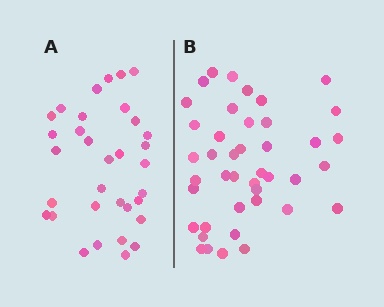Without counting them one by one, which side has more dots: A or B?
Region B (the right region) has more dots.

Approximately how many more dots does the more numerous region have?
Region B has roughly 8 or so more dots than region A.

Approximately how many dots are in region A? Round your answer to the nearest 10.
About 30 dots. (The exact count is 33, which rounds to 30.)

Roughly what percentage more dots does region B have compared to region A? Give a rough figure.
About 25% more.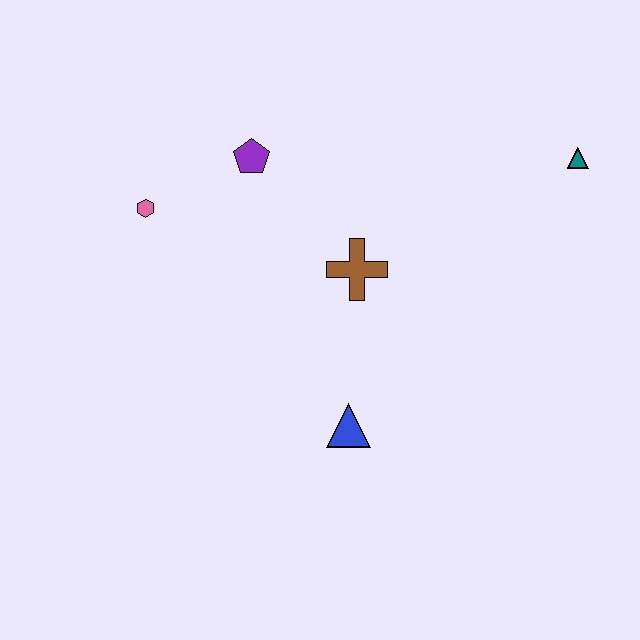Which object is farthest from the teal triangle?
The pink hexagon is farthest from the teal triangle.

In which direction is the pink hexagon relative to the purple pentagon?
The pink hexagon is to the left of the purple pentagon.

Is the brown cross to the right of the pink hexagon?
Yes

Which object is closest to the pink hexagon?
The purple pentagon is closest to the pink hexagon.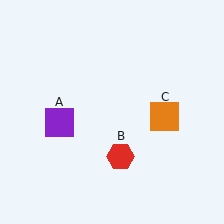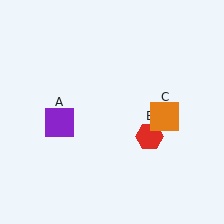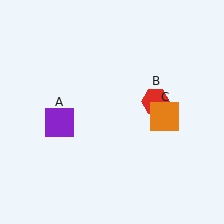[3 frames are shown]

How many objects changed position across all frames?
1 object changed position: red hexagon (object B).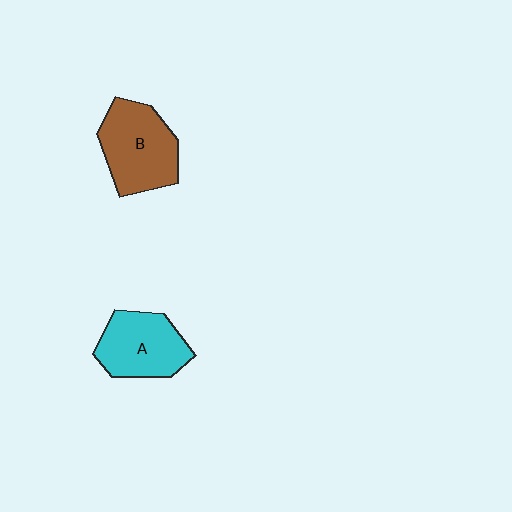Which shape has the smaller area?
Shape A (cyan).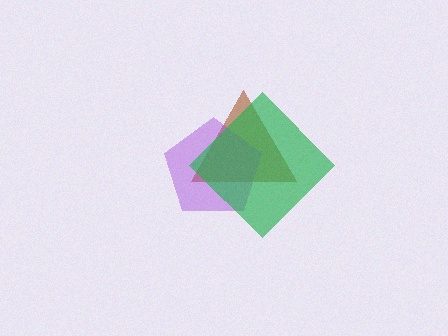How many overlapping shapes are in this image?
There are 3 overlapping shapes in the image.